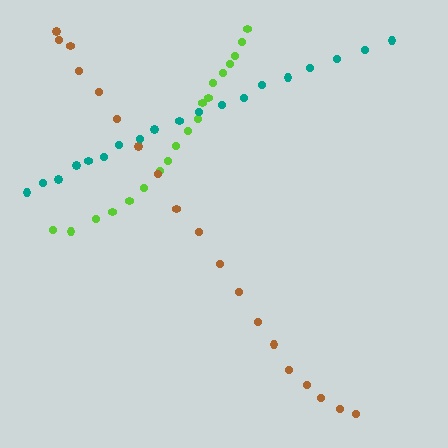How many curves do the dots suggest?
There are 3 distinct paths.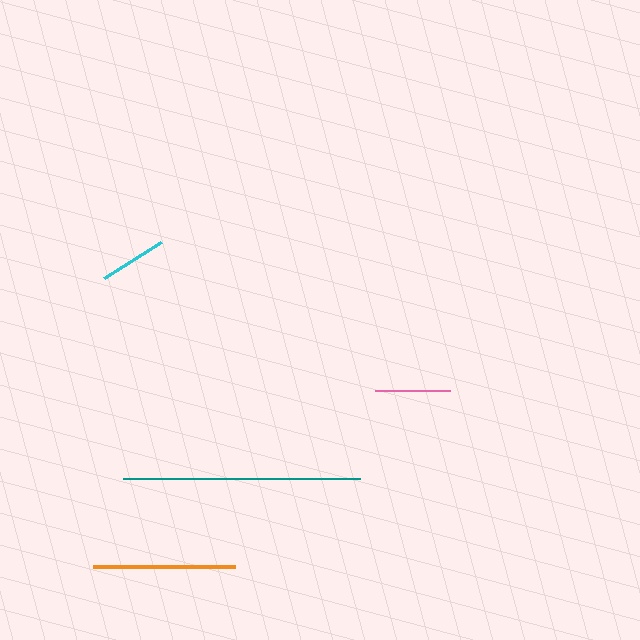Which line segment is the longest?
The teal line is the longest at approximately 237 pixels.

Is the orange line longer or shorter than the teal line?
The teal line is longer than the orange line.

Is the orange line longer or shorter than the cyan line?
The orange line is longer than the cyan line.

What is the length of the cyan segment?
The cyan segment is approximately 68 pixels long.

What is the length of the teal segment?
The teal segment is approximately 237 pixels long.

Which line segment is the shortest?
The cyan line is the shortest at approximately 68 pixels.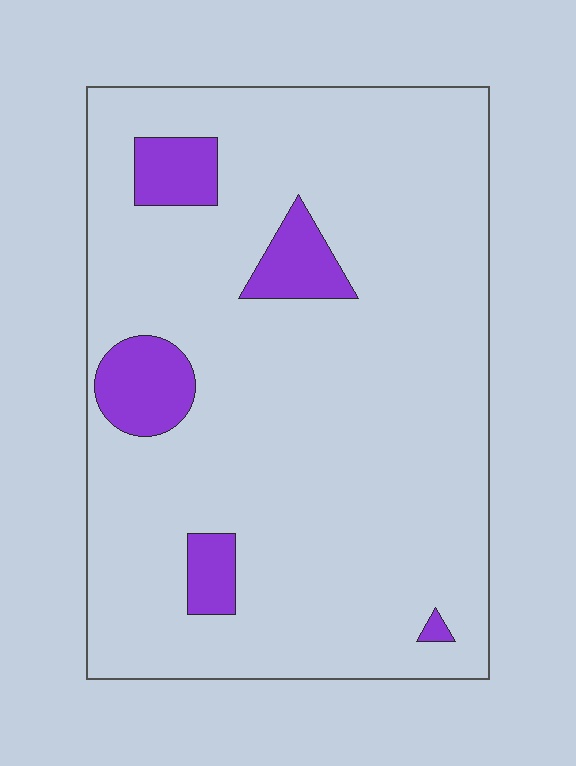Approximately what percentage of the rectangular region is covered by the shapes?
Approximately 10%.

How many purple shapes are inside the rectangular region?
5.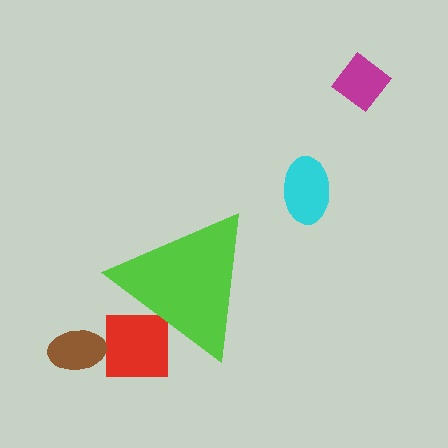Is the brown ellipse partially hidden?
No, the brown ellipse is fully visible.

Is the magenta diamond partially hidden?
No, the magenta diamond is fully visible.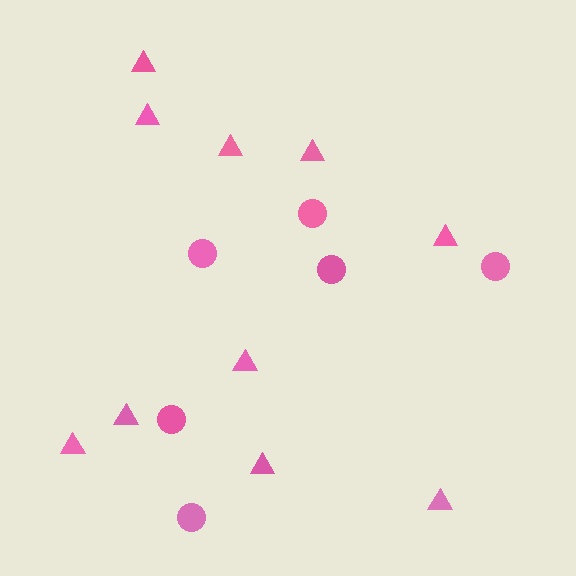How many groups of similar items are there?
There are 2 groups: one group of circles (6) and one group of triangles (10).